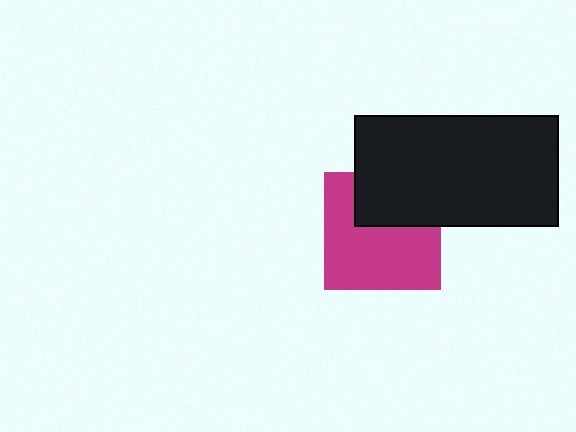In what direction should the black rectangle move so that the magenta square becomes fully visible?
The black rectangle should move up. That is the shortest direction to clear the overlap and leave the magenta square fully visible.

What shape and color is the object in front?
The object in front is a black rectangle.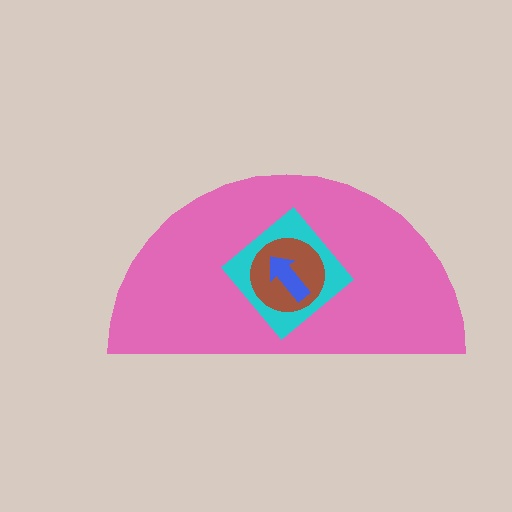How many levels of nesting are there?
4.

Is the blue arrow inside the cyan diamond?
Yes.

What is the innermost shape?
The blue arrow.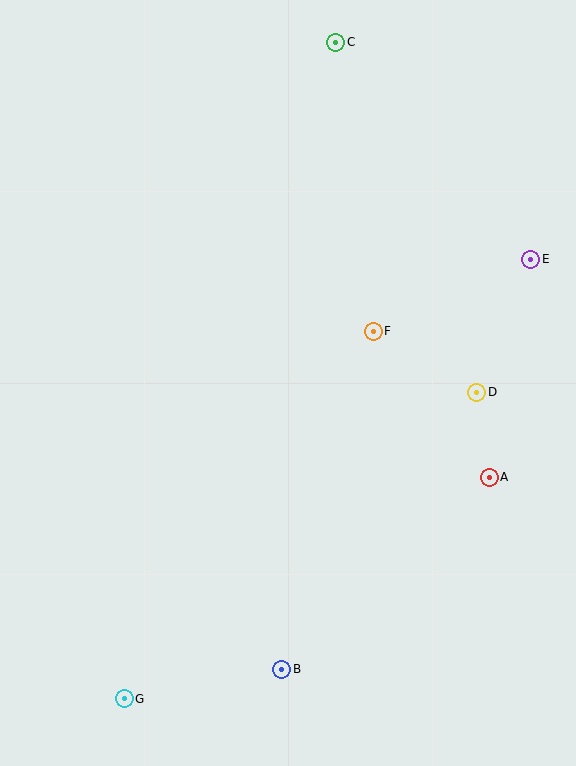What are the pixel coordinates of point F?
Point F is at (373, 331).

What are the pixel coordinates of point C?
Point C is at (336, 42).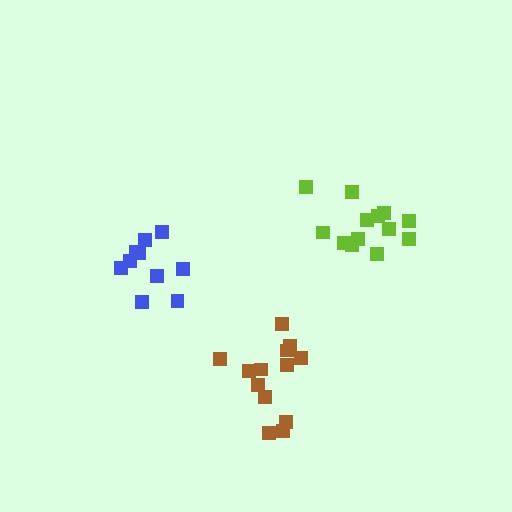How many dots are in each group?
Group 1: 13 dots, Group 2: 13 dots, Group 3: 10 dots (36 total).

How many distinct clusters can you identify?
There are 3 distinct clusters.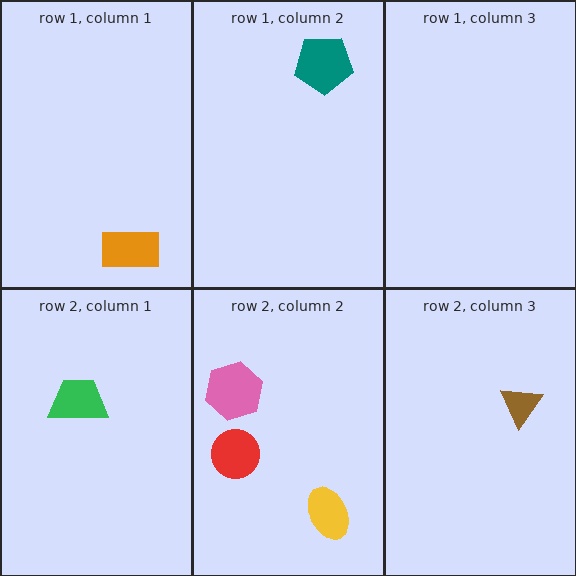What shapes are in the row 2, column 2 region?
The pink hexagon, the yellow ellipse, the red circle.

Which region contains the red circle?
The row 2, column 2 region.